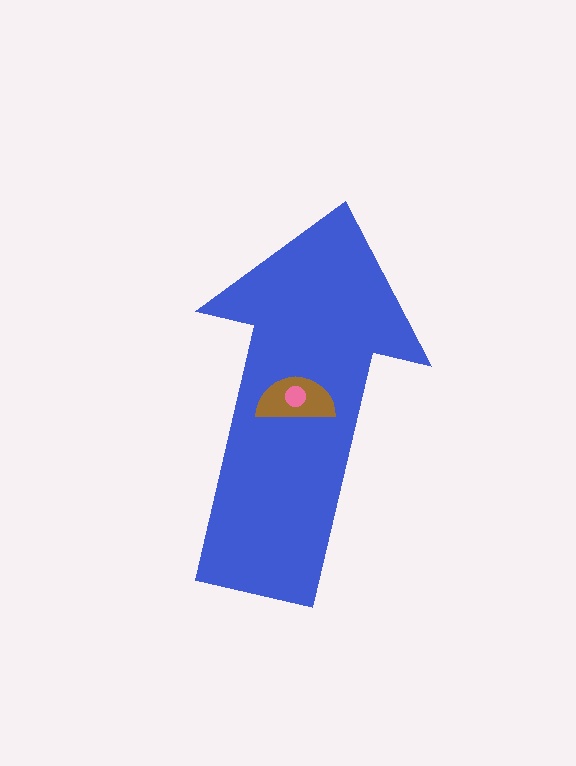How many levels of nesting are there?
3.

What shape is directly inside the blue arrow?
The brown semicircle.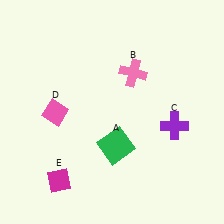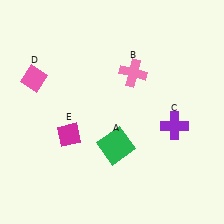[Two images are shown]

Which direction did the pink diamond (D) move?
The pink diamond (D) moved up.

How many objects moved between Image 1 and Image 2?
2 objects moved between the two images.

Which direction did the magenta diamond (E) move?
The magenta diamond (E) moved up.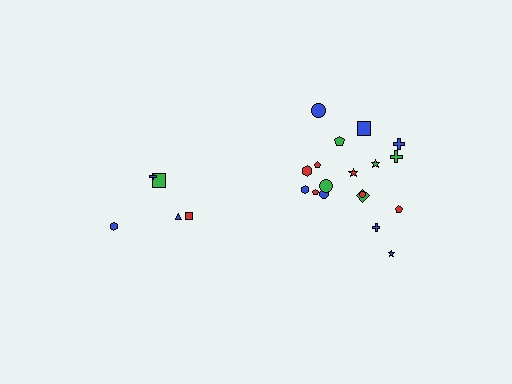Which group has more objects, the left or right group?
The right group.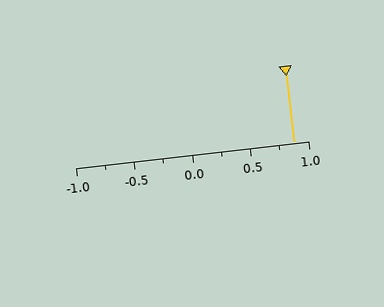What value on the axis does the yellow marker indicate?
The marker indicates approximately 0.88.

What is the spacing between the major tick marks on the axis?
The major ticks are spaced 0.5 apart.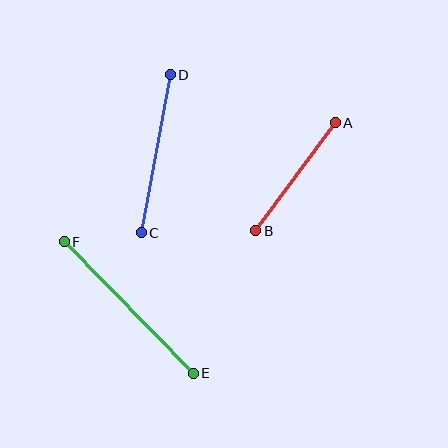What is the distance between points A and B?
The distance is approximately 134 pixels.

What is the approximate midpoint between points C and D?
The midpoint is at approximately (156, 154) pixels.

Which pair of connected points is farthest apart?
Points E and F are farthest apart.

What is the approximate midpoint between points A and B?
The midpoint is at approximately (296, 177) pixels.